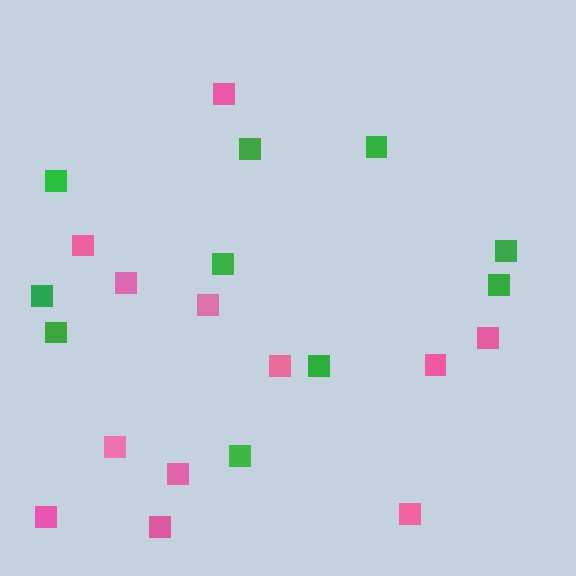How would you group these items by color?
There are 2 groups: one group of pink squares (12) and one group of green squares (10).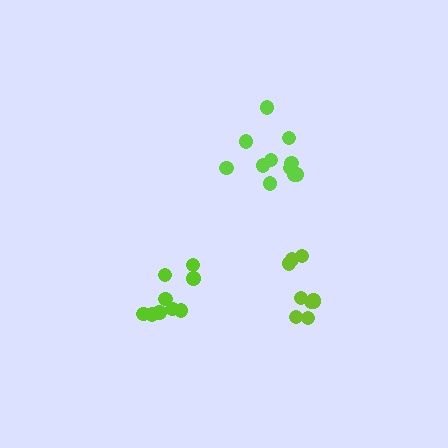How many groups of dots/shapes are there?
There are 3 groups.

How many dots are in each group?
Group 1: 10 dots, Group 2: 11 dots, Group 3: 9 dots (30 total).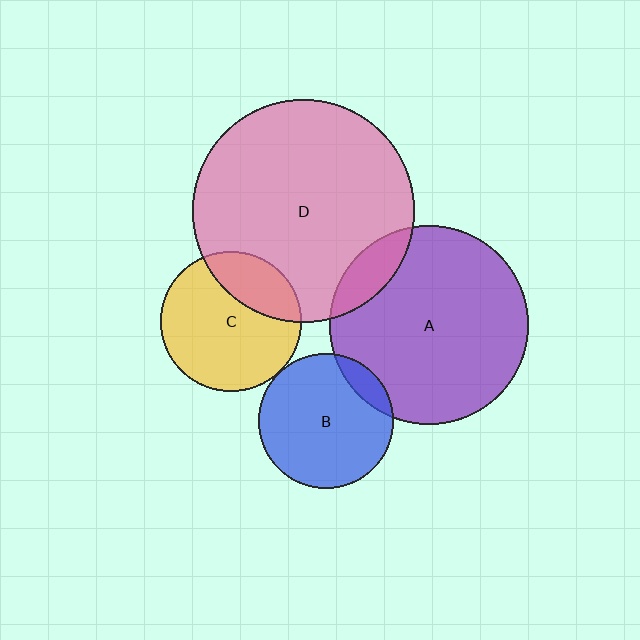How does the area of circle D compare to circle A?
Approximately 1.2 times.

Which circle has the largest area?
Circle D (pink).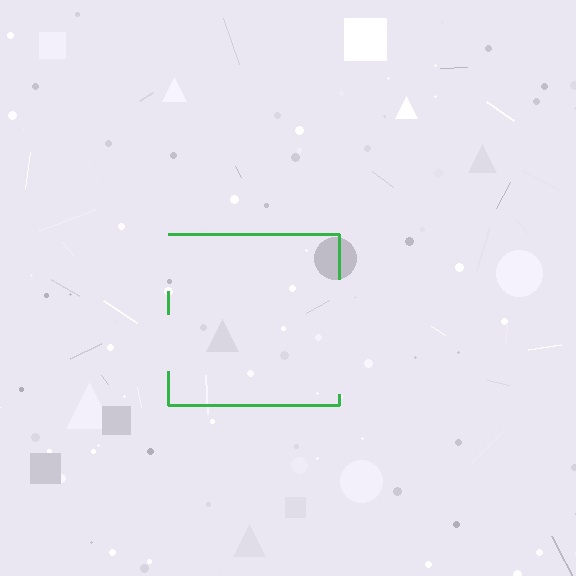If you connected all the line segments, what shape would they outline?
They would outline a square.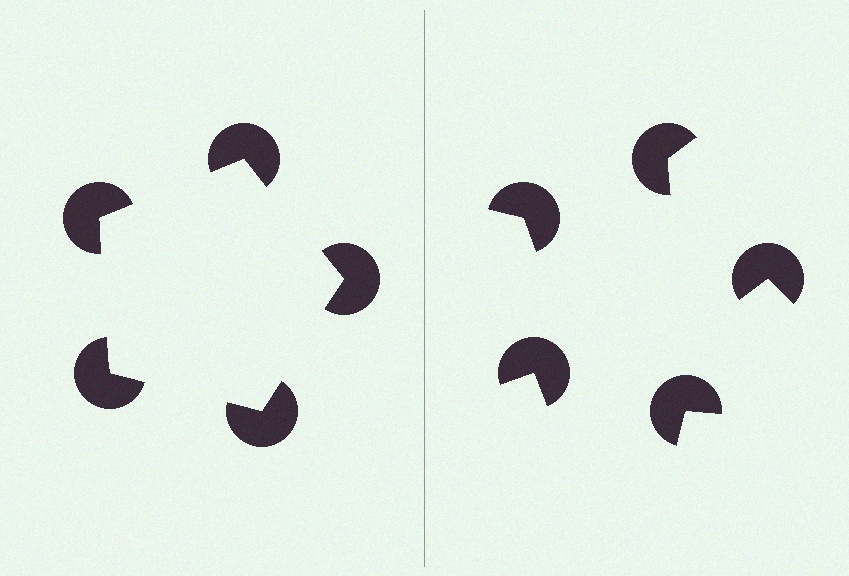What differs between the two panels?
The pac-man discs are positioned identically on both sides; only the wedge orientations differ. On the left they align to a pentagon; on the right they are misaligned.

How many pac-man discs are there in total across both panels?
10 — 5 on each side.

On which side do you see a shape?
An illusory pentagon appears on the left side. On the right side the wedge cuts are rotated, so no coherent shape forms.